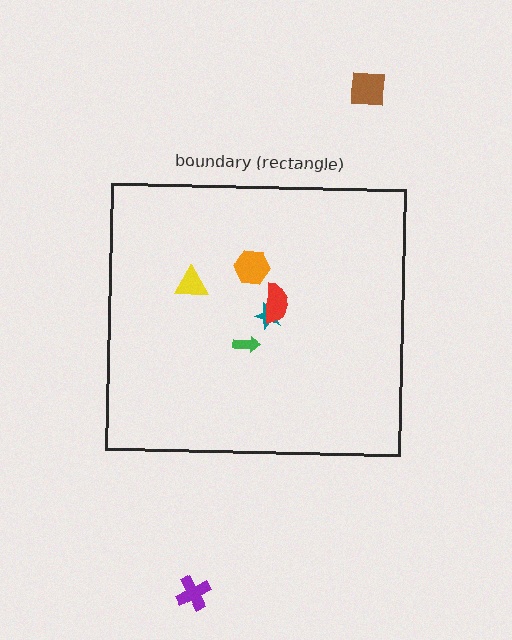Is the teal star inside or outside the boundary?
Inside.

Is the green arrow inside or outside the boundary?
Inside.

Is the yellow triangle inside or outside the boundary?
Inside.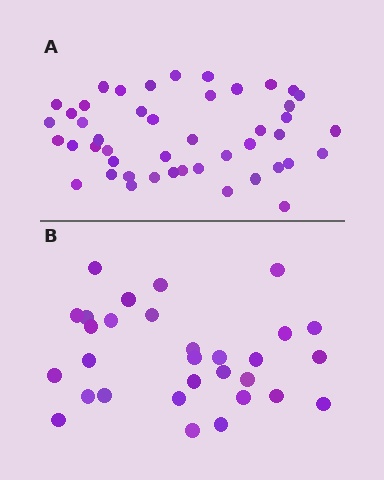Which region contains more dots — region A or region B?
Region A (the top region) has more dots.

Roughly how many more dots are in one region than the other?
Region A has approximately 15 more dots than region B.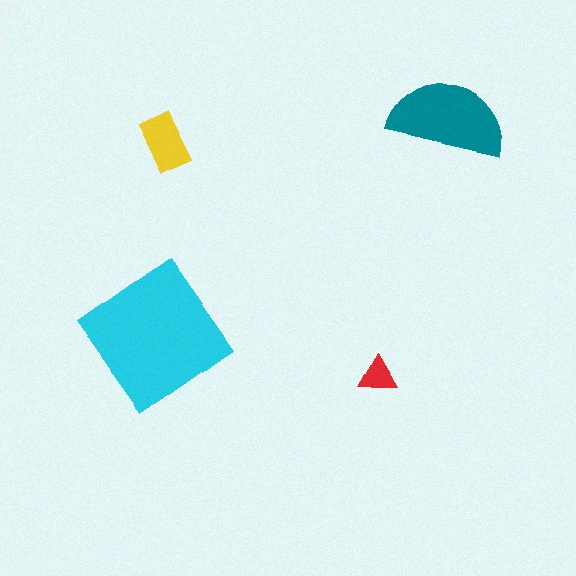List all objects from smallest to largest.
The red triangle, the yellow rectangle, the teal semicircle, the cyan diamond.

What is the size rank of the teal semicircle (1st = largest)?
2nd.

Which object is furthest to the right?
The teal semicircle is rightmost.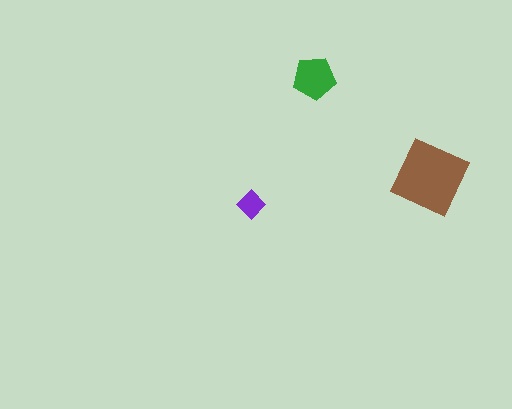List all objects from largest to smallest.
The brown square, the green pentagon, the purple diamond.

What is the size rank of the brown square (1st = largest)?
1st.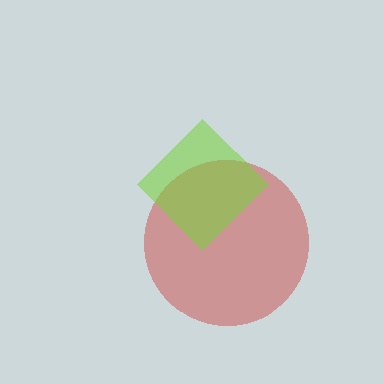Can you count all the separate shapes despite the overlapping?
Yes, there are 2 separate shapes.